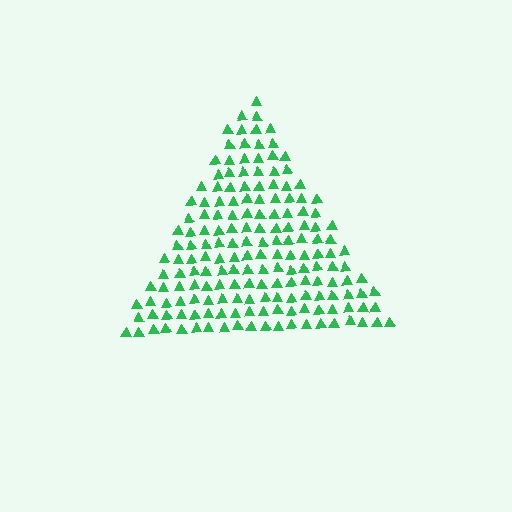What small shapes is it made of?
It is made of small triangles.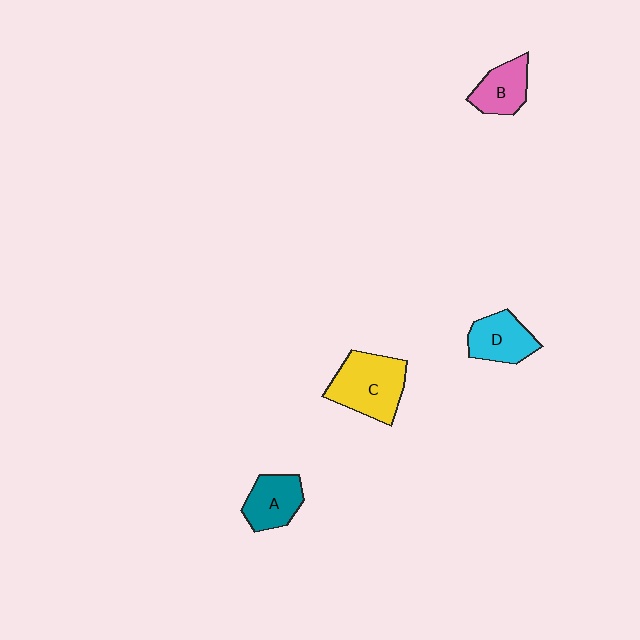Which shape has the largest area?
Shape C (yellow).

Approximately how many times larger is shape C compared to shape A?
Approximately 1.5 times.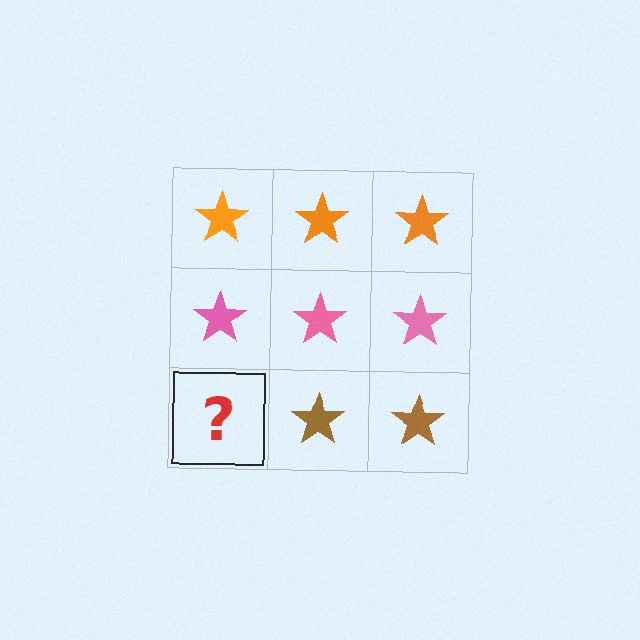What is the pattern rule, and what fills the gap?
The rule is that each row has a consistent color. The gap should be filled with a brown star.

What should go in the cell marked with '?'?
The missing cell should contain a brown star.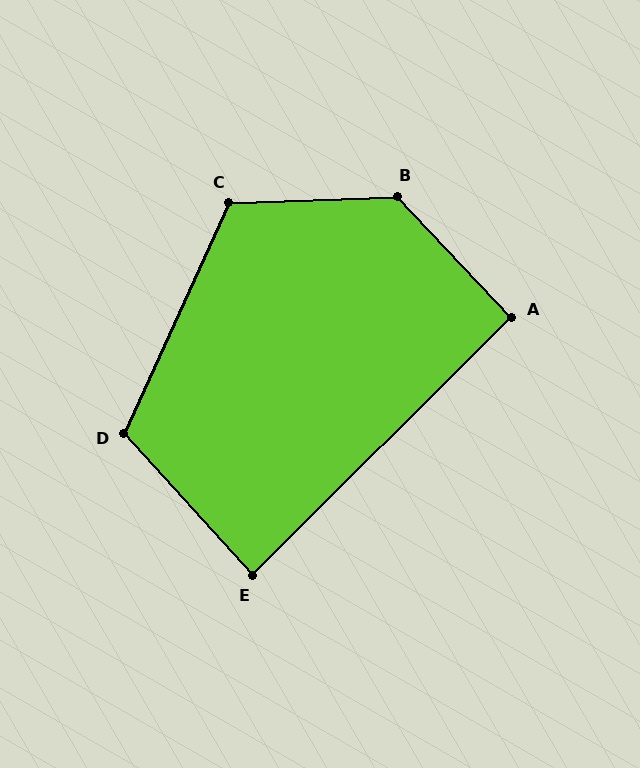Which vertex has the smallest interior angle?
E, at approximately 87 degrees.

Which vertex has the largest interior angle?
B, at approximately 131 degrees.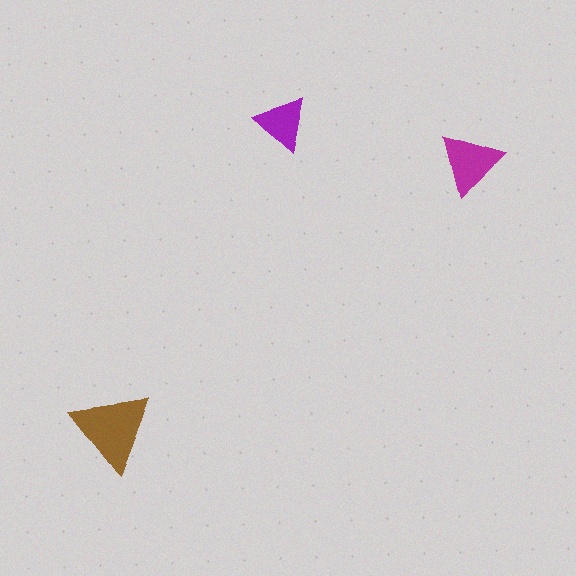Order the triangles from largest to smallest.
the brown one, the magenta one, the purple one.